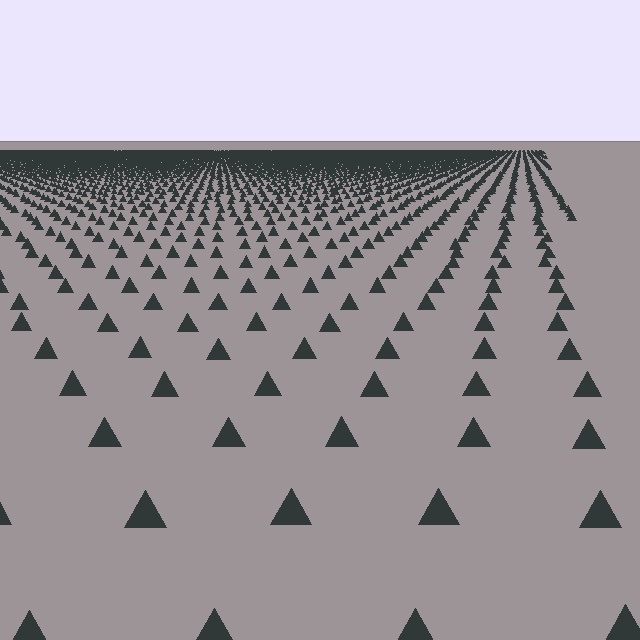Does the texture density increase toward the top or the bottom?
Density increases toward the top.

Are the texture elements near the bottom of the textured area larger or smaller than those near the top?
Larger. Near the bottom, elements are closer to the viewer and appear at a bigger on-screen size.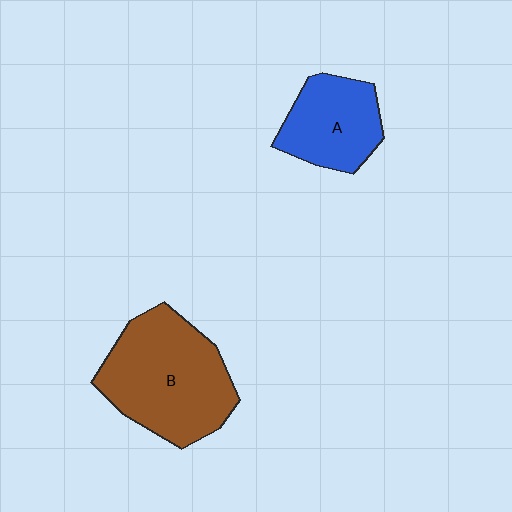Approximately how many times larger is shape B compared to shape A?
Approximately 1.7 times.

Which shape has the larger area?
Shape B (brown).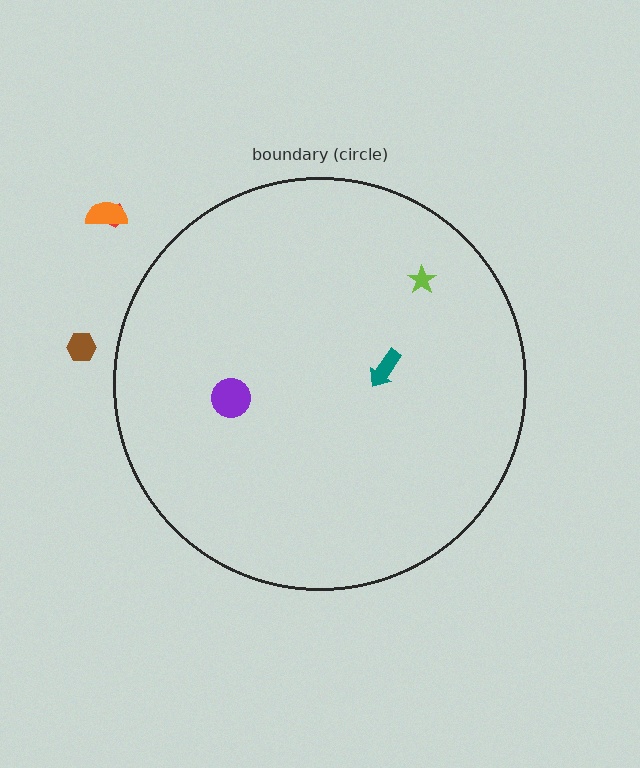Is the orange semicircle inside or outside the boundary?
Outside.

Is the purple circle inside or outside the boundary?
Inside.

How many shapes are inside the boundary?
3 inside, 3 outside.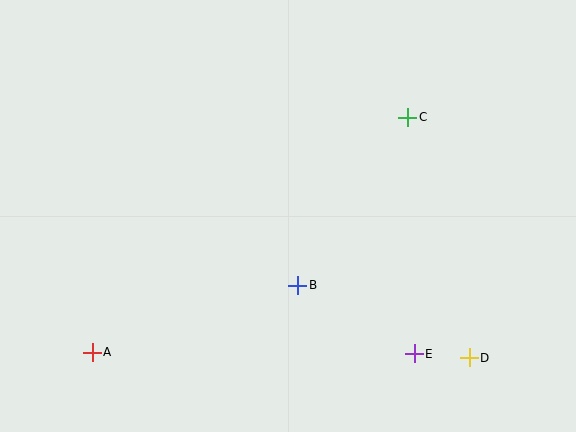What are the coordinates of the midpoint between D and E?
The midpoint between D and E is at (442, 356).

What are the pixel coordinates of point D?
Point D is at (469, 358).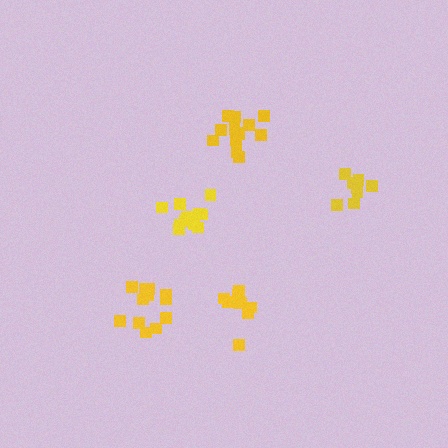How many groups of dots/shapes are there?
There are 5 groups.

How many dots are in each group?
Group 1: 12 dots, Group 2: 9 dots, Group 3: 13 dots, Group 4: 11 dots, Group 5: 10 dots (55 total).